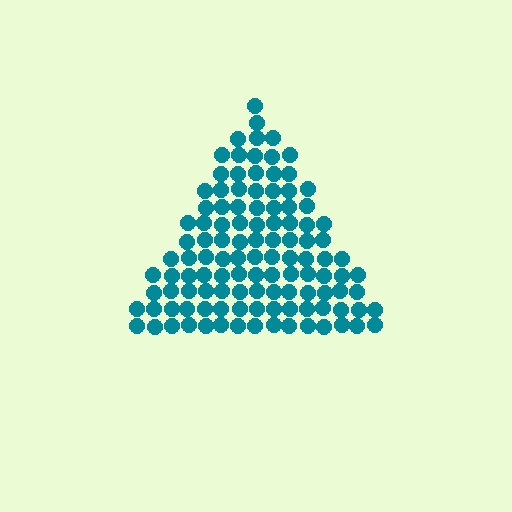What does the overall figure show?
The overall figure shows a triangle.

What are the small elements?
The small elements are circles.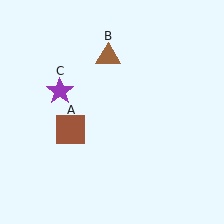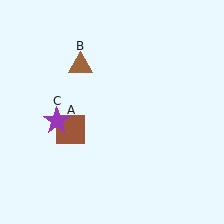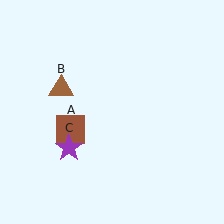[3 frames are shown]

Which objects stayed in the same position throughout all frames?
Brown square (object A) remained stationary.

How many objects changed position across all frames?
2 objects changed position: brown triangle (object B), purple star (object C).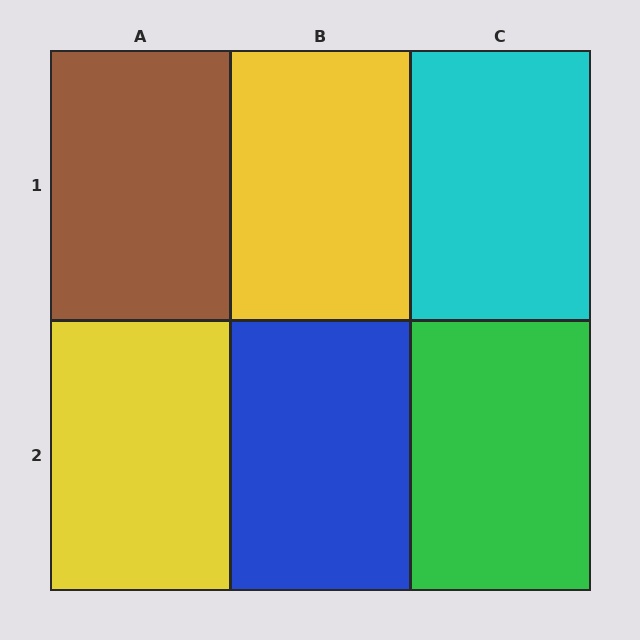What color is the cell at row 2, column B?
Blue.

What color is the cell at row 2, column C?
Green.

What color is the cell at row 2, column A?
Yellow.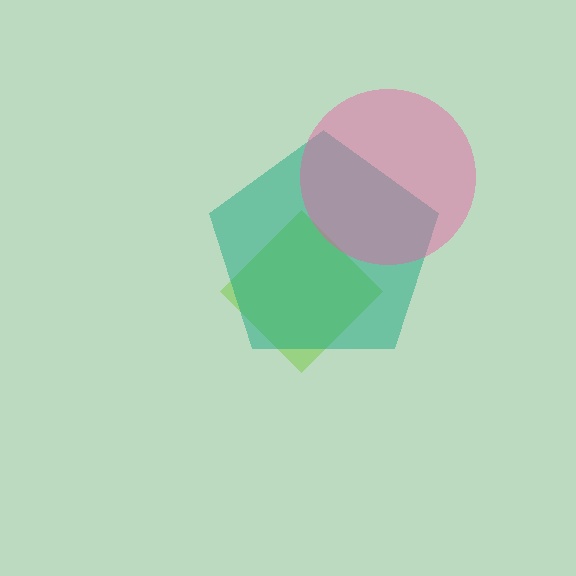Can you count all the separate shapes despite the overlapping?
Yes, there are 3 separate shapes.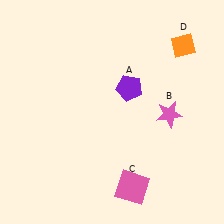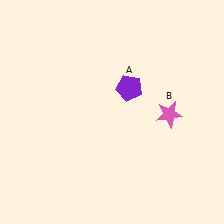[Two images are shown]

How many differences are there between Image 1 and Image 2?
There are 2 differences between the two images.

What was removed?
The orange diamond (D), the pink square (C) were removed in Image 2.